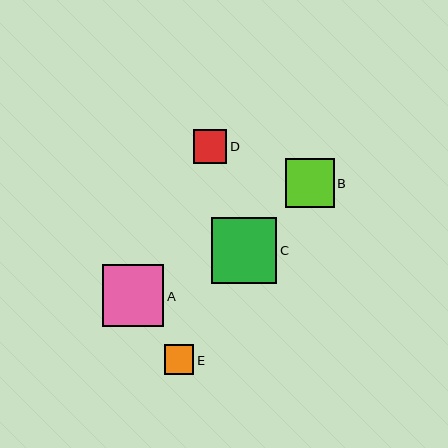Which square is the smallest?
Square E is the smallest with a size of approximately 30 pixels.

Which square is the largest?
Square C is the largest with a size of approximately 66 pixels.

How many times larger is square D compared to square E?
Square D is approximately 1.1 times the size of square E.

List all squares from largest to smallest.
From largest to smallest: C, A, B, D, E.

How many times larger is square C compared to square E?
Square C is approximately 2.2 times the size of square E.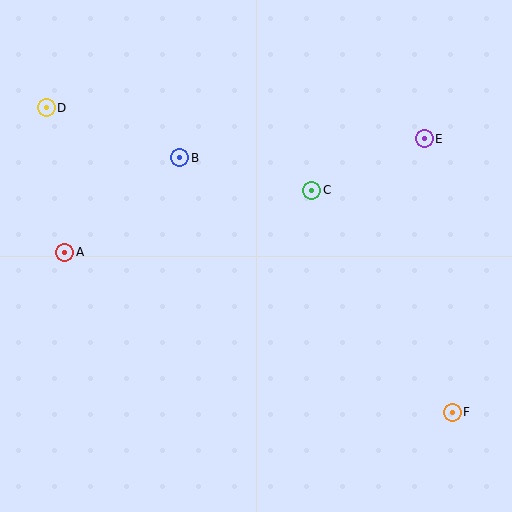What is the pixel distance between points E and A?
The distance between E and A is 377 pixels.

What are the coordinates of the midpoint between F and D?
The midpoint between F and D is at (249, 260).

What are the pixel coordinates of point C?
Point C is at (312, 190).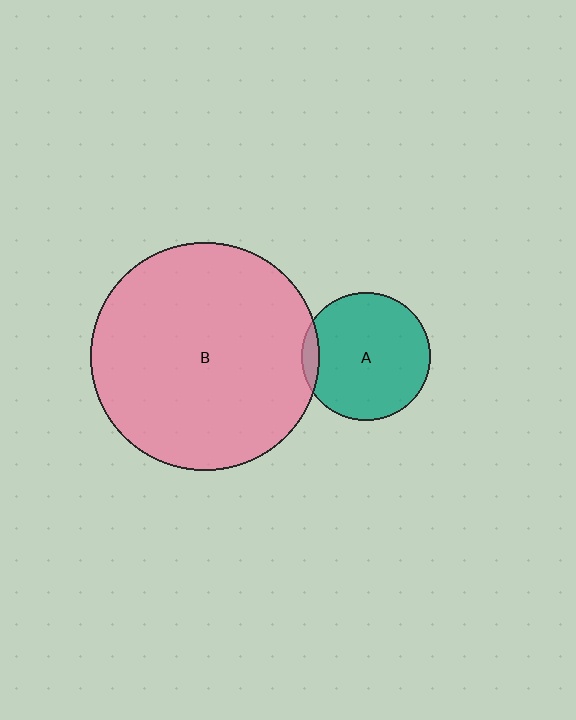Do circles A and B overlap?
Yes.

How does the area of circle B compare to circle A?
Approximately 3.2 times.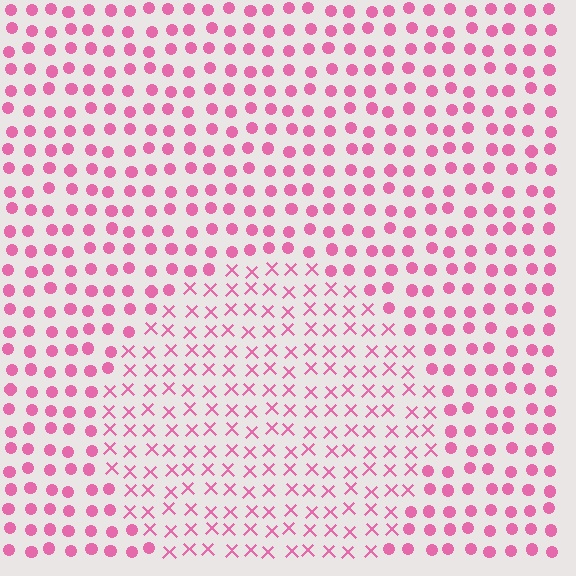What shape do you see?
I see a circle.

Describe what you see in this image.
The image is filled with small pink elements arranged in a uniform grid. A circle-shaped region contains X marks, while the surrounding area contains circles. The boundary is defined purely by the change in element shape.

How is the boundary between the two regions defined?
The boundary is defined by a change in element shape: X marks inside vs. circles outside. All elements share the same color and spacing.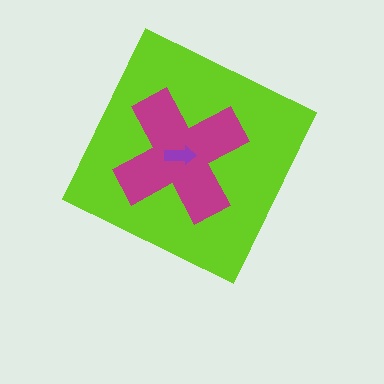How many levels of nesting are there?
3.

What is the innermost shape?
The purple arrow.